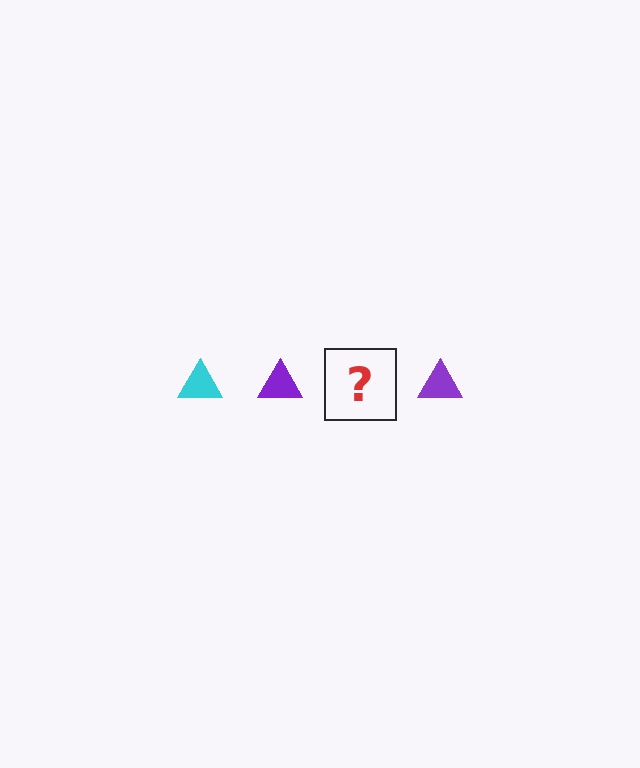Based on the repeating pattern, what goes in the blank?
The blank should be a cyan triangle.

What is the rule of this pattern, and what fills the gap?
The rule is that the pattern cycles through cyan, purple triangles. The gap should be filled with a cyan triangle.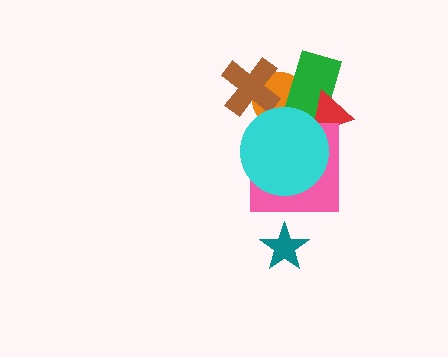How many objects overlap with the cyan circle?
4 objects overlap with the cyan circle.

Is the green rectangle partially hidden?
Yes, it is partially covered by another shape.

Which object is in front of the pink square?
The cyan circle is in front of the pink square.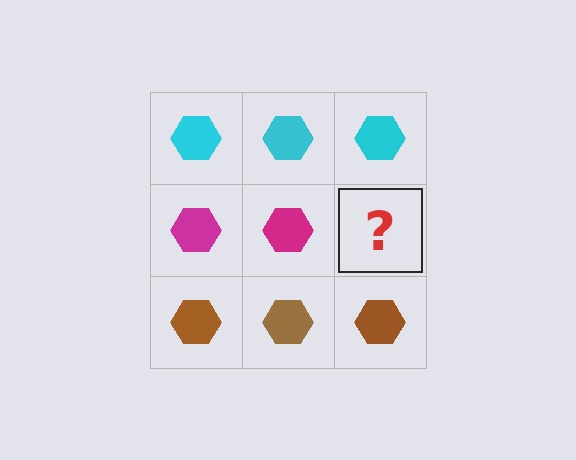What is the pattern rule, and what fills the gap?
The rule is that each row has a consistent color. The gap should be filled with a magenta hexagon.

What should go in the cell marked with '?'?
The missing cell should contain a magenta hexagon.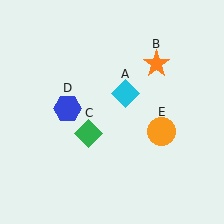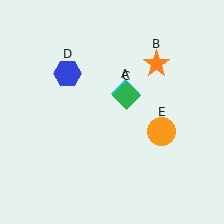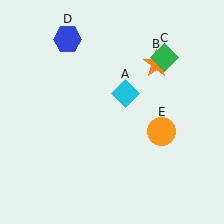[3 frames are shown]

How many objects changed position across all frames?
2 objects changed position: green diamond (object C), blue hexagon (object D).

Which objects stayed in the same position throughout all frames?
Cyan diamond (object A) and orange star (object B) and orange circle (object E) remained stationary.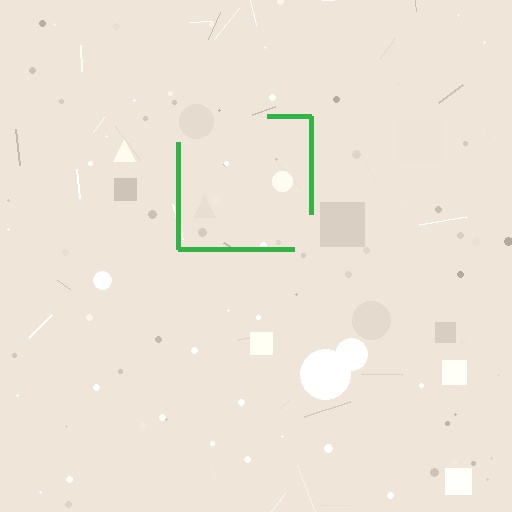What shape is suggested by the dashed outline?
The dashed outline suggests a square.